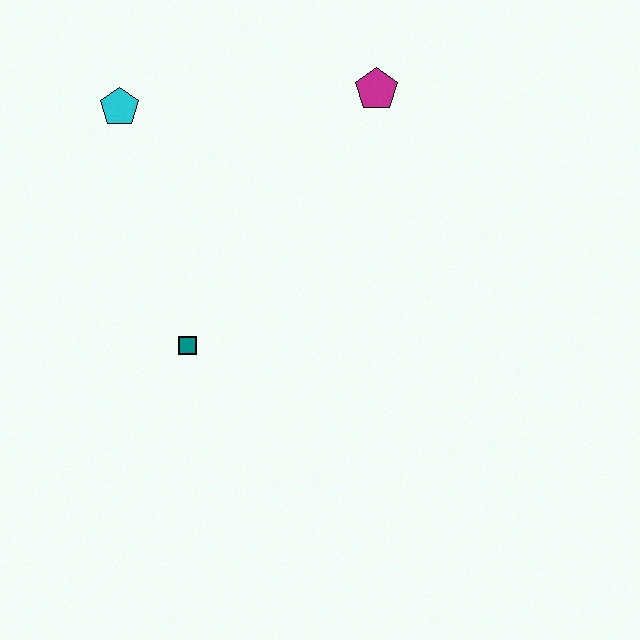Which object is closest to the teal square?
The cyan pentagon is closest to the teal square.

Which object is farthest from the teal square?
The magenta pentagon is farthest from the teal square.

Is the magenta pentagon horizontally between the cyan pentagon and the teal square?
No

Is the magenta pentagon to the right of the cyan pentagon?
Yes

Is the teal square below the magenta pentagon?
Yes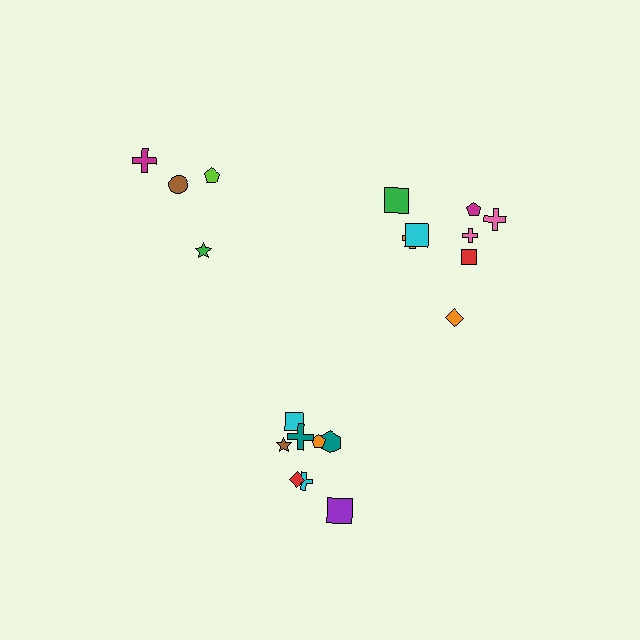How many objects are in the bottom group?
There are 8 objects.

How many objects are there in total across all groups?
There are 20 objects.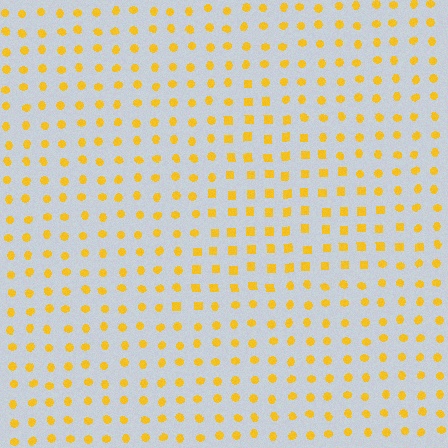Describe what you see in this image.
The image is filled with small yellow elements arranged in a uniform grid. A triangle-shaped region contains squares, while the surrounding area contains circles. The boundary is defined purely by the change in element shape.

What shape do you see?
I see a triangle.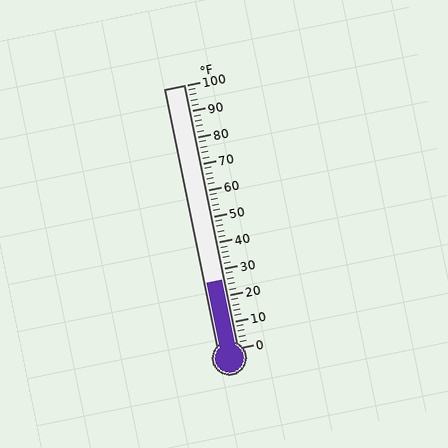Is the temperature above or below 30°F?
The temperature is below 30°F.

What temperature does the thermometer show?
The thermometer shows approximately 26°F.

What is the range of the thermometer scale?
The thermometer scale ranges from 0°F to 100°F.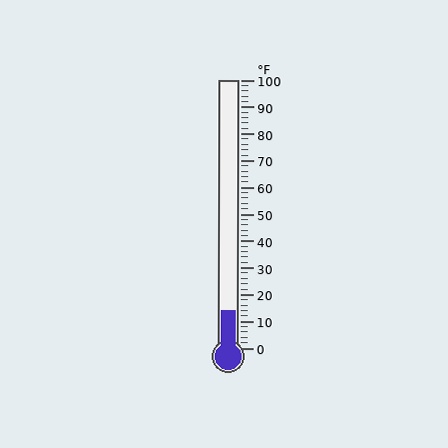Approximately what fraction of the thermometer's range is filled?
The thermometer is filled to approximately 15% of its range.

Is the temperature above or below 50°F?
The temperature is below 50°F.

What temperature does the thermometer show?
The thermometer shows approximately 14°F.